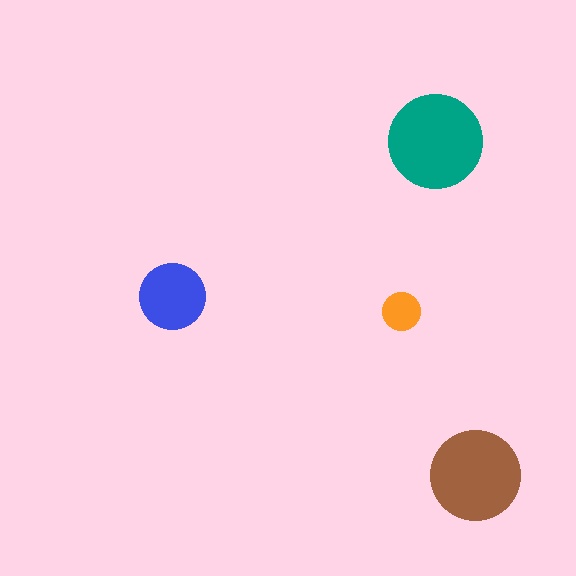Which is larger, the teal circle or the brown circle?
The teal one.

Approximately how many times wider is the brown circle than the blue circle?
About 1.5 times wider.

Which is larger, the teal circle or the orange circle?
The teal one.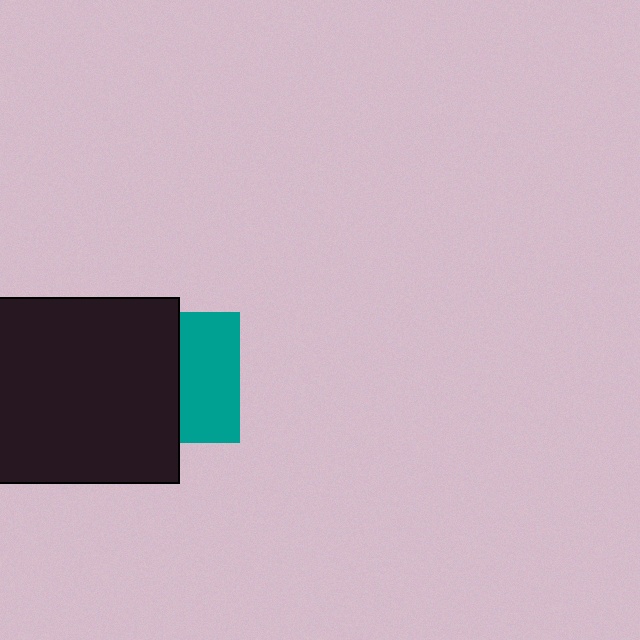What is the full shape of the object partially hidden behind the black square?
The partially hidden object is a teal square.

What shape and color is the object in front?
The object in front is a black square.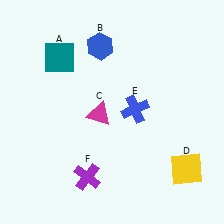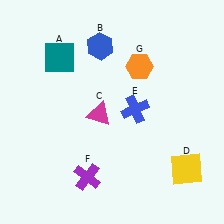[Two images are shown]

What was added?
An orange hexagon (G) was added in Image 2.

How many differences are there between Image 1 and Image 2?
There is 1 difference between the two images.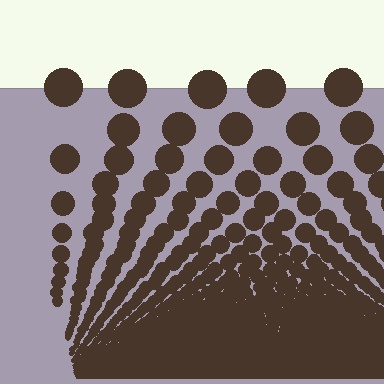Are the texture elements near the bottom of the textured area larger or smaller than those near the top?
Smaller. The gradient is inverted — elements near the bottom are smaller and denser.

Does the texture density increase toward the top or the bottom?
Density increases toward the bottom.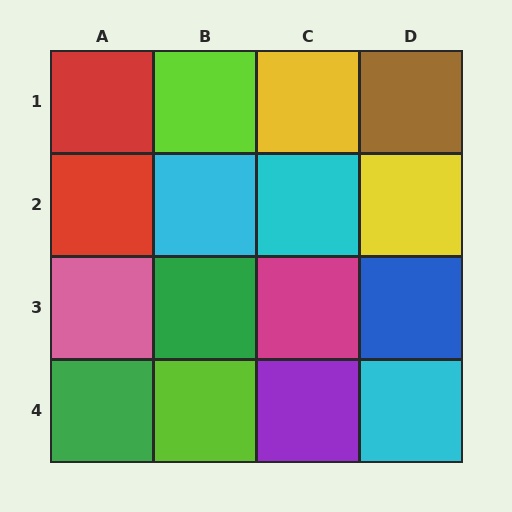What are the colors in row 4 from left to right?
Green, lime, purple, cyan.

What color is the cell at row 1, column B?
Lime.